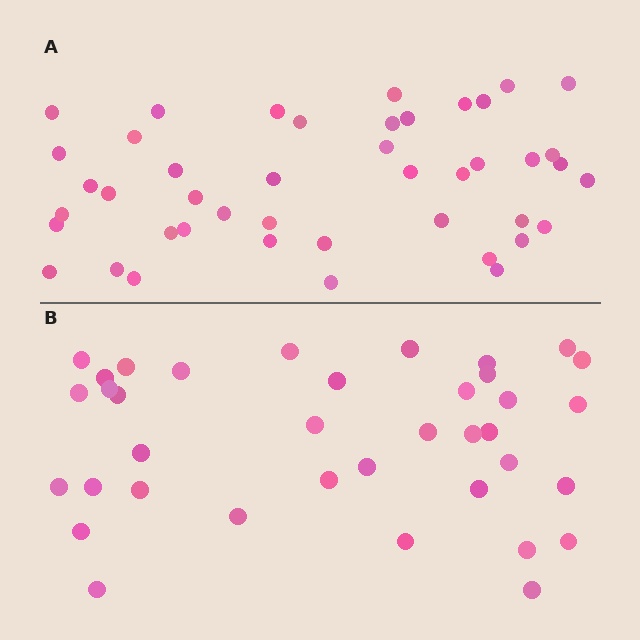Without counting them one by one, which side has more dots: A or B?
Region A (the top region) has more dots.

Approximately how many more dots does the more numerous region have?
Region A has roughly 8 or so more dots than region B.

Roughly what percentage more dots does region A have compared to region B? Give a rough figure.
About 20% more.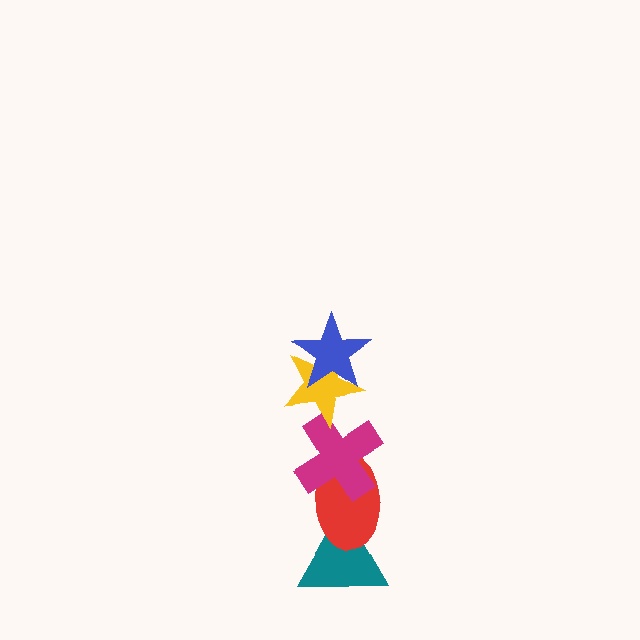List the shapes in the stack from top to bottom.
From top to bottom: the blue star, the yellow star, the magenta cross, the red ellipse, the teal triangle.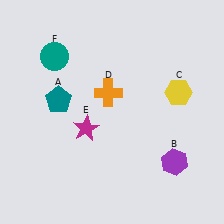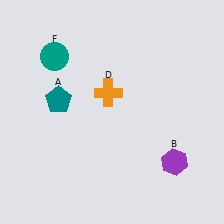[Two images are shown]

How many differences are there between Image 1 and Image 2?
There are 2 differences between the two images.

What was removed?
The yellow hexagon (C), the magenta star (E) were removed in Image 2.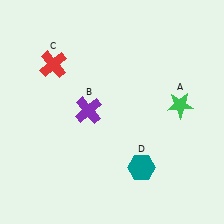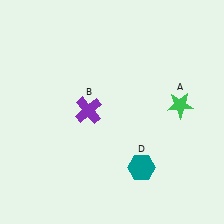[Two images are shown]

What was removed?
The red cross (C) was removed in Image 2.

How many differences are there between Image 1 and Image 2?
There is 1 difference between the two images.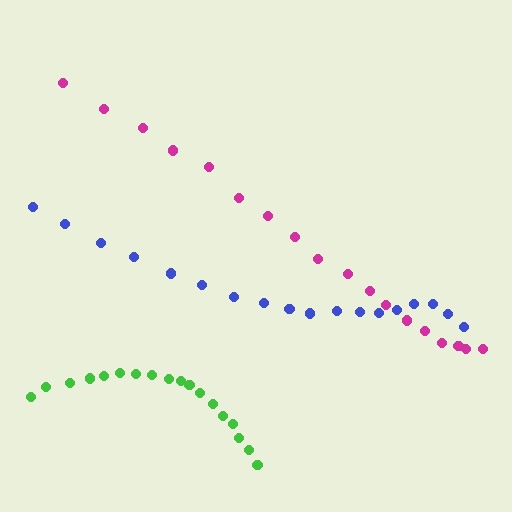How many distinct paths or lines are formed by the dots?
There are 3 distinct paths.